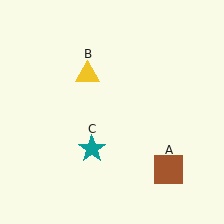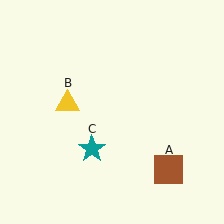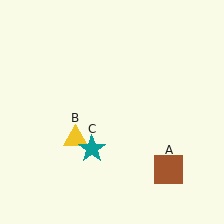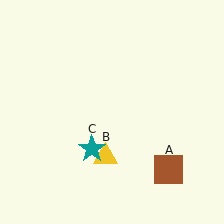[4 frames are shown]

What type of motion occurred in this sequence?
The yellow triangle (object B) rotated counterclockwise around the center of the scene.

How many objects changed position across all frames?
1 object changed position: yellow triangle (object B).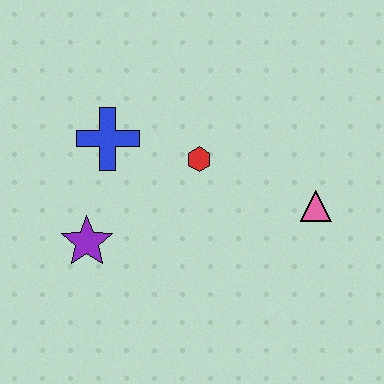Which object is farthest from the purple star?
The pink triangle is farthest from the purple star.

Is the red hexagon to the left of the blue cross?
No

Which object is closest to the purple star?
The blue cross is closest to the purple star.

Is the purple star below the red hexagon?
Yes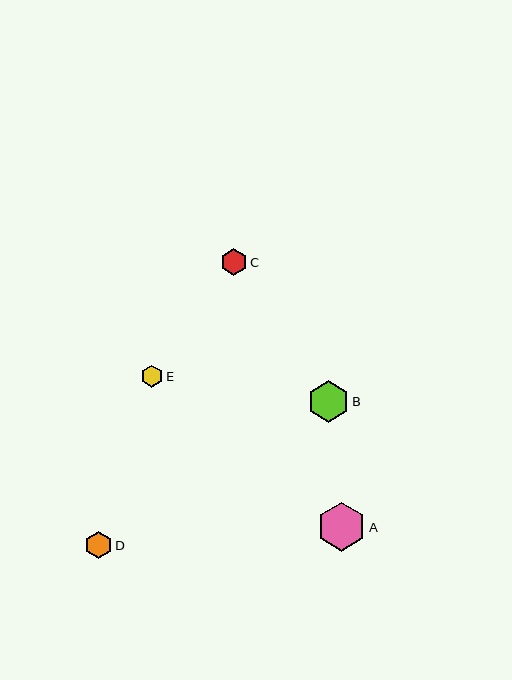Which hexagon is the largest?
Hexagon A is the largest with a size of approximately 49 pixels.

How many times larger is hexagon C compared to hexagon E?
Hexagon C is approximately 1.2 times the size of hexagon E.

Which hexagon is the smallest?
Hexagon E is the smallest with a size of approximately 22 pixels.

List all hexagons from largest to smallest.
From largest to smallest: A, B, D, C, E.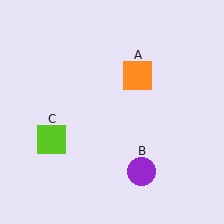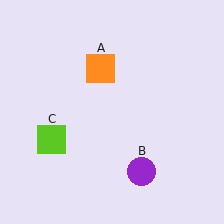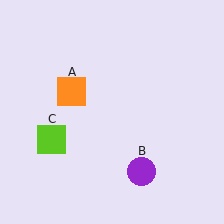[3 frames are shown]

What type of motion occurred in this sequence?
The orange square (object A) rotated counterclockwise around the center of the scene.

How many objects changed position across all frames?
1 object changed position: orange square (object A).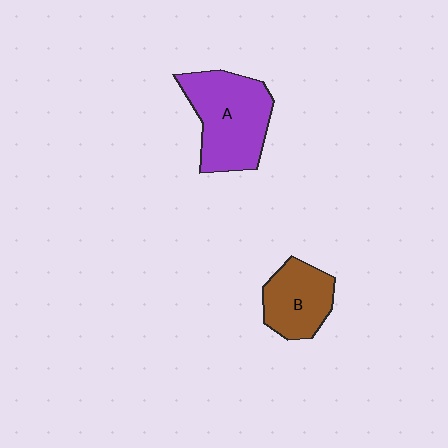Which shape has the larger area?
Shape A (purple).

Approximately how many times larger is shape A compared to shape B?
Approximately 1.6 times.